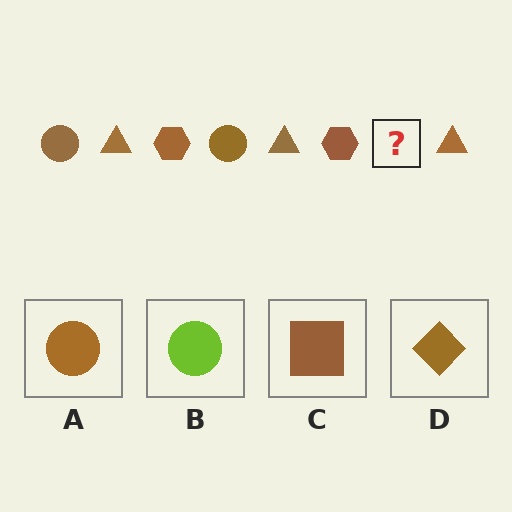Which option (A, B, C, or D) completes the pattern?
A.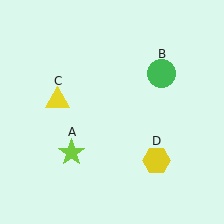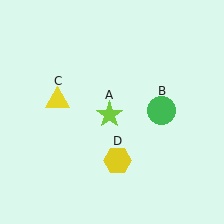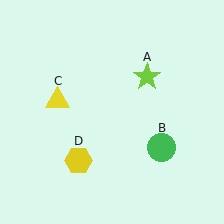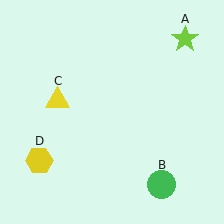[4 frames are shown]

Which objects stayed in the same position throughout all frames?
Yellow triangle (object C) remained stationary.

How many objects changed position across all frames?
3 objects changed position: lime star (object A), green circle (object B), yellow hexagon (object D).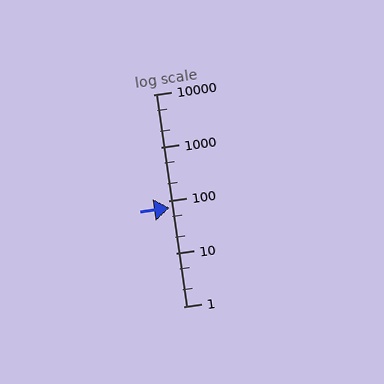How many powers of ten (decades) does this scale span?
The scale spans 4 decades, from 1 to 10000.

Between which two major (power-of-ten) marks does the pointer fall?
The pointer is between 10 and 100.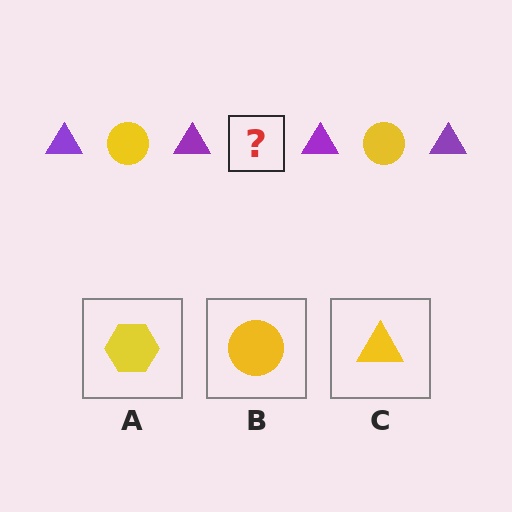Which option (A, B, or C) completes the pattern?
B.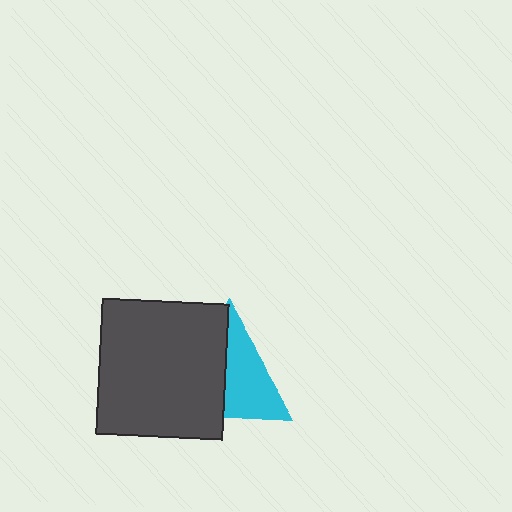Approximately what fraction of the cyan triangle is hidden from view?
Roughly 50% of the cyan triangle is hidden behind the dark gray rectangle.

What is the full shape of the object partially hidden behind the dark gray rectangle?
The partially hidden object is a cyan triangle.